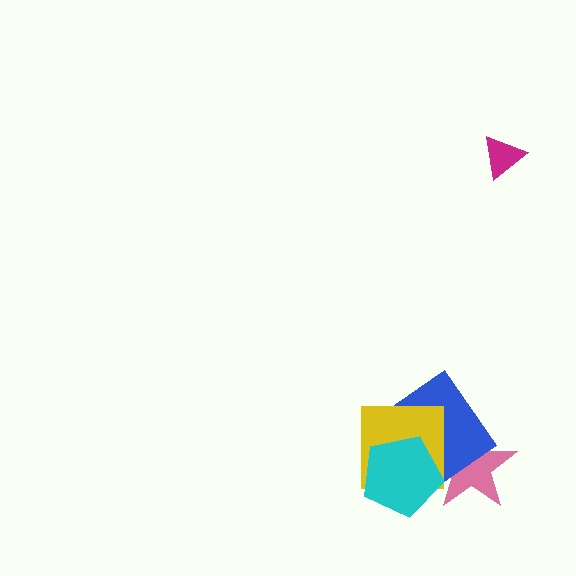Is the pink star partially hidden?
Yes, it is partially covered by another shape.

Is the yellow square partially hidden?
Yes, it is partially covered by another shape.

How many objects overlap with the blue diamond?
3 objects overlap with the blue diamond.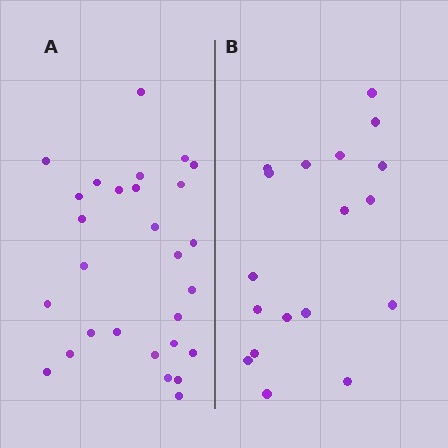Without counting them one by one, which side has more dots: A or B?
Region A (the left region) has more dots.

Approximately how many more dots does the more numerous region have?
Region A has roughly 10 or so more dots than region B.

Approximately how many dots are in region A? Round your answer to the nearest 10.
About 30 dots. (The exact count is 28, which rounds to 30.)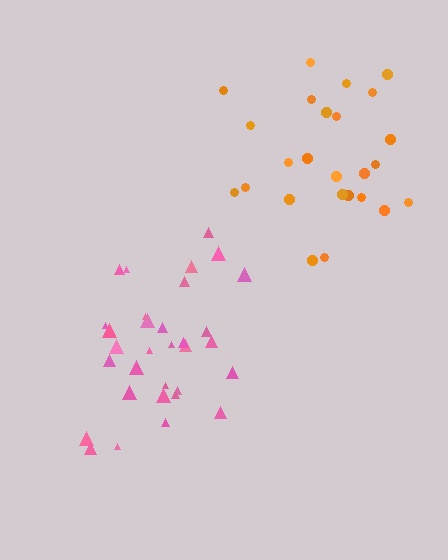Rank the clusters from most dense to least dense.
orange, pink.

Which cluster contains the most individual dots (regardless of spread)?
Pink (32).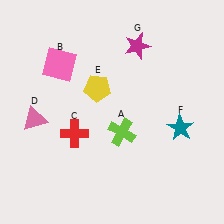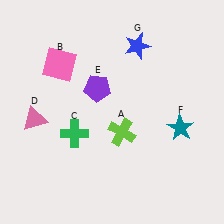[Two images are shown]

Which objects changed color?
C changed from red to green. E changed from yellow to purple. G changed from magenta to blue.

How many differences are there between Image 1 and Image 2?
There are 3 differences between the two images.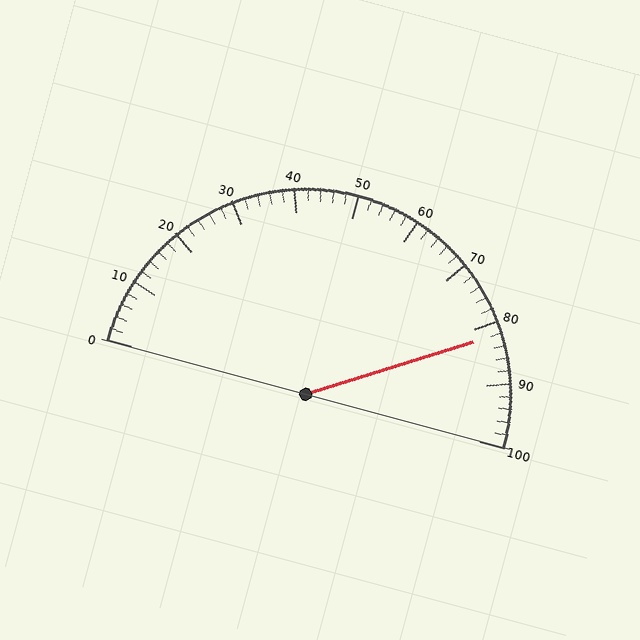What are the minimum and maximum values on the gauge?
The gauge ranges from 0 to 100.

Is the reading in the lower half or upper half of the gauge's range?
The reading is in the upper half of the range (0 to 100).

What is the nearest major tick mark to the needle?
The nearest major tick mark is 80.